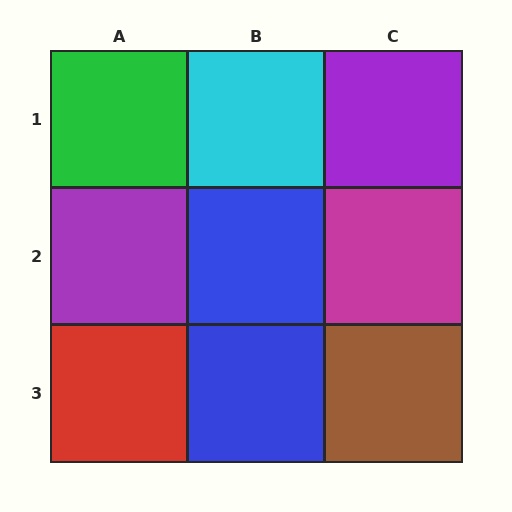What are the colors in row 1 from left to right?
Green, cyan, purple.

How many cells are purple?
2 cells are purple.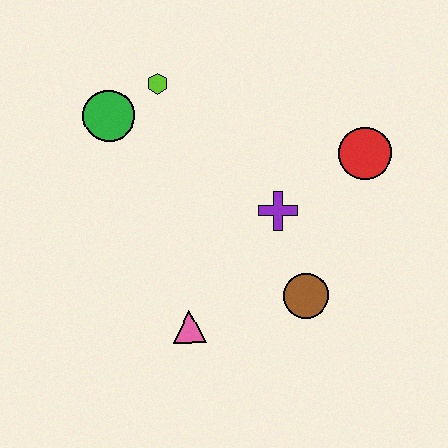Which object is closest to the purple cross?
The brown circle is closest to the purple cross.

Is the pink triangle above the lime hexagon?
No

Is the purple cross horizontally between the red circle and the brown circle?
No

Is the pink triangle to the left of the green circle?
No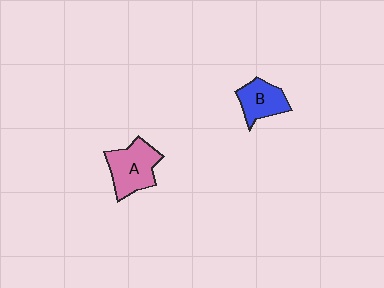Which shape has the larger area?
Shape A (pink).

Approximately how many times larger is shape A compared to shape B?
Approximately 1.4 times.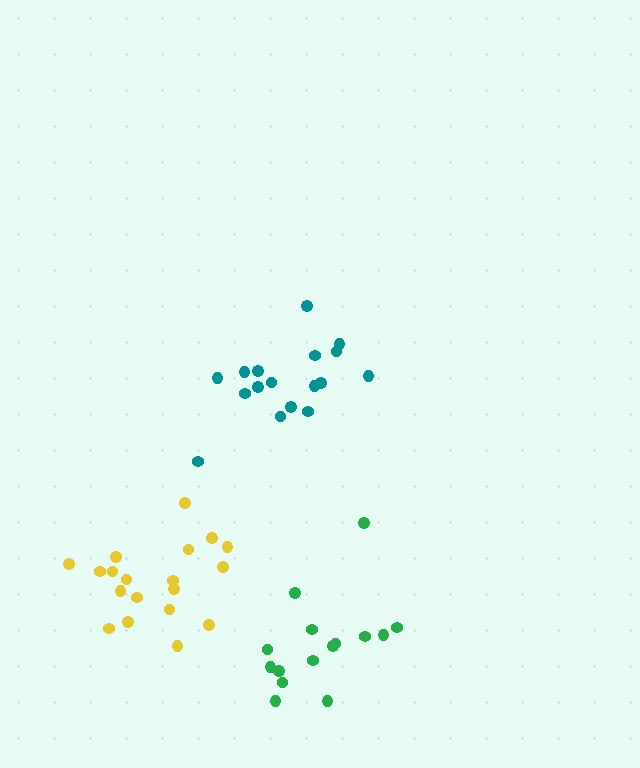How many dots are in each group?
Group 1: 15 dots, Group 2: 17 dots, Group 3: 19 dots (51 total).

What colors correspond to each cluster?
The clusters are colored: green, teal, yellow.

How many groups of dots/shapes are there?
There are 3 groups.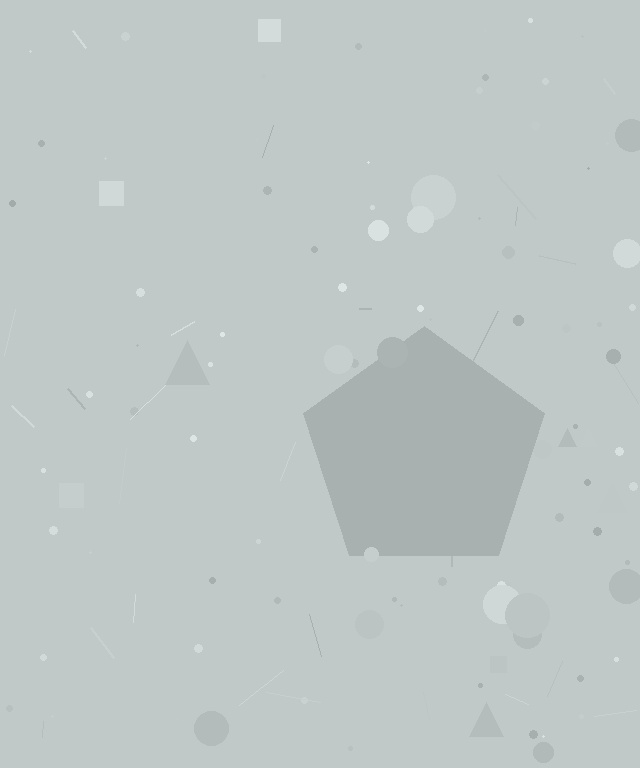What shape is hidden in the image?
A pentagon is hidden in the image.